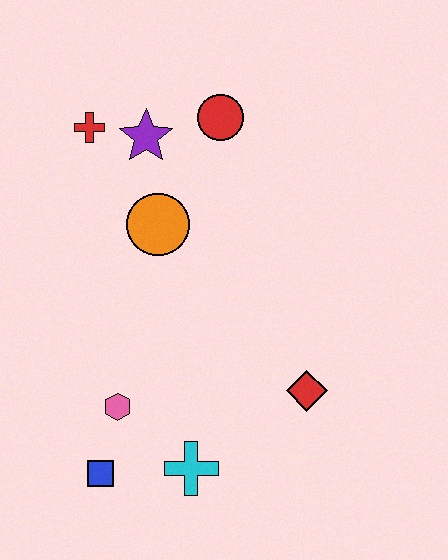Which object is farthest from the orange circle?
The blue square is farthest from the orange circle.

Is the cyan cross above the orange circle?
No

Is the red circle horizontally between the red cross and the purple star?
No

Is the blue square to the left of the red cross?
No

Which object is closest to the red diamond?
The cyan cross is closest to the red diamond.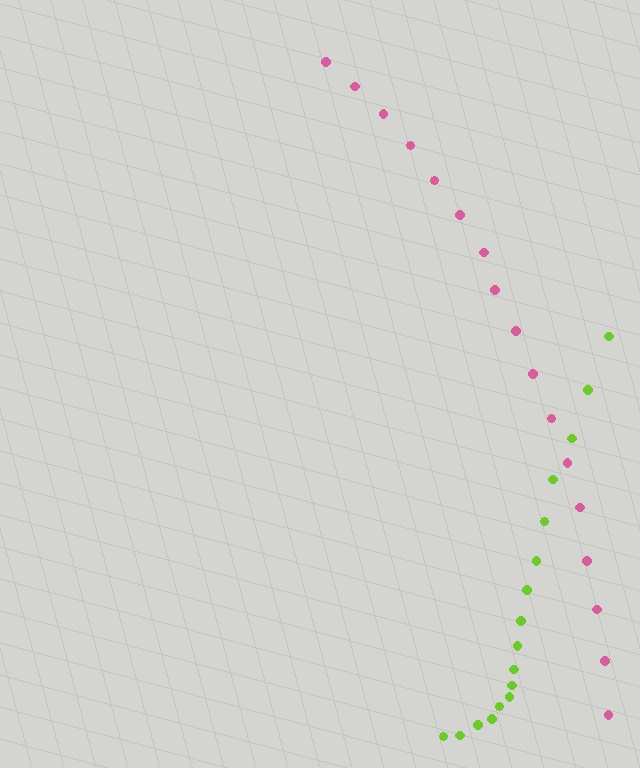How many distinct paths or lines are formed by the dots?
There are 2 distinct paths.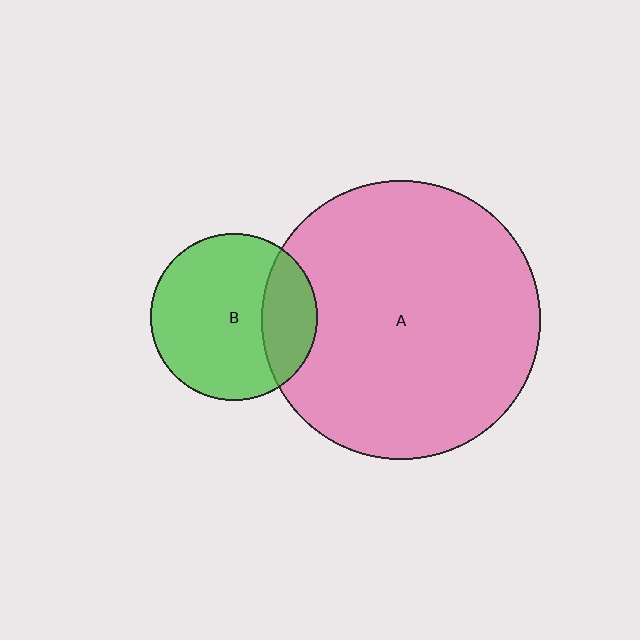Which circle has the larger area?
Circle A (pink).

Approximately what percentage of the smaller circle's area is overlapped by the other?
Approximately 25%.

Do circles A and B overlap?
Yes.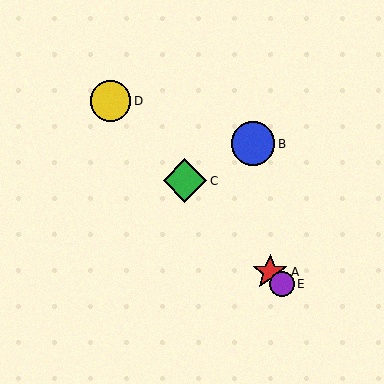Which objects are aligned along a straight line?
Objects A, C, D, E are aligned along a straight line.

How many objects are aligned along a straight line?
4 objects (A, C, D, E) are aligned along a straight line.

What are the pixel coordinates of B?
Object B is at (253, 144).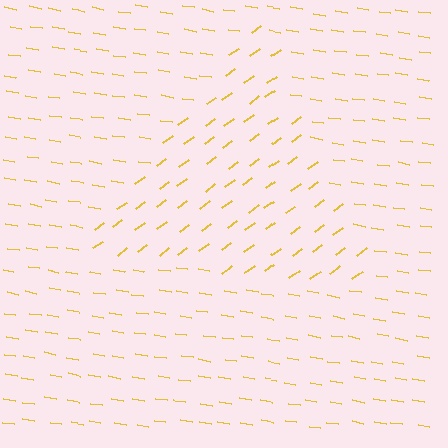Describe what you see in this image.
The image is filled with small yellow line segments. A triangle region in the image has lines oriented differently from the surrounding lines, creating a visible texture boundary.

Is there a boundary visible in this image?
Yes, there is a texture boundary formed by a change in line orientation.